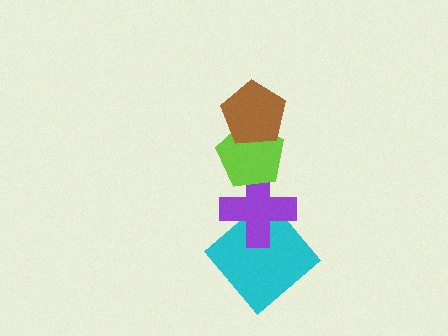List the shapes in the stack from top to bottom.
From top to bottom: the brown pentagon, the lime pentagon, the purple cross, the cyan diamond.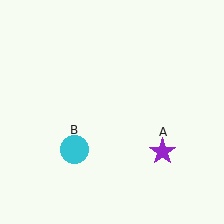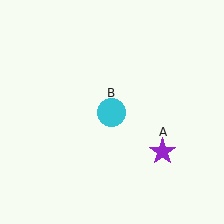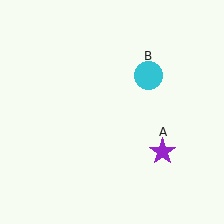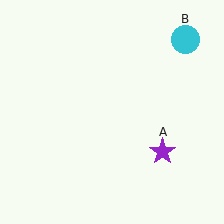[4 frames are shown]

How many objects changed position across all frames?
1 object changed position: cyan circle (object B).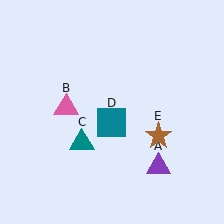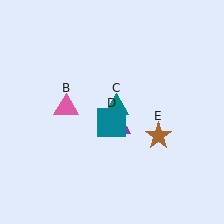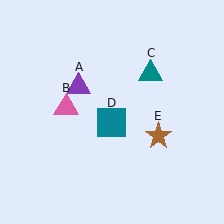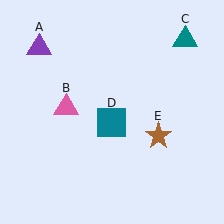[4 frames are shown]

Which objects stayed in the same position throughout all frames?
Pink triangle (object B) and teal square (object D) and brown star (object E) remained stationary.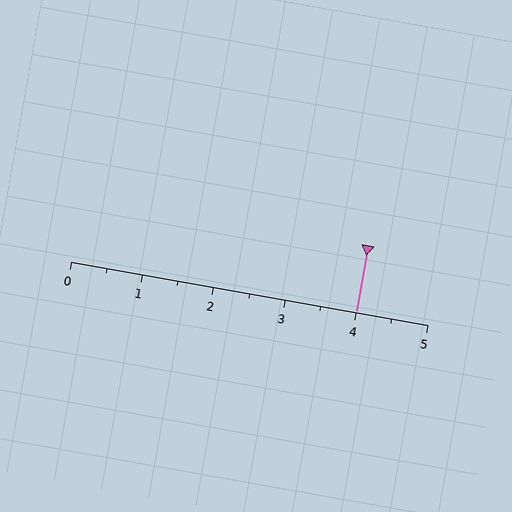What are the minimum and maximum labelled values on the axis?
The axis runs from 0 to 5.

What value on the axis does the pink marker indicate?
The marker indicates approximately 4.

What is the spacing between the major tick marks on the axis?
The major ticks are spaced 1 apart.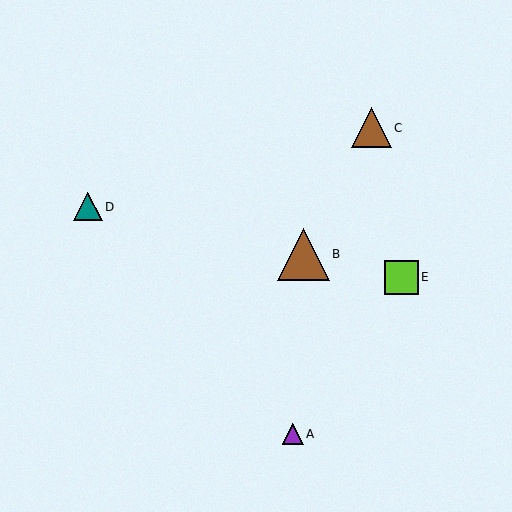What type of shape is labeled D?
Shape D is a teal triangle.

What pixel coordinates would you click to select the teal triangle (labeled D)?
Click at (88, 207) to select the teal triangle D.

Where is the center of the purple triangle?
The center of the purple triangle is at (293, 434).